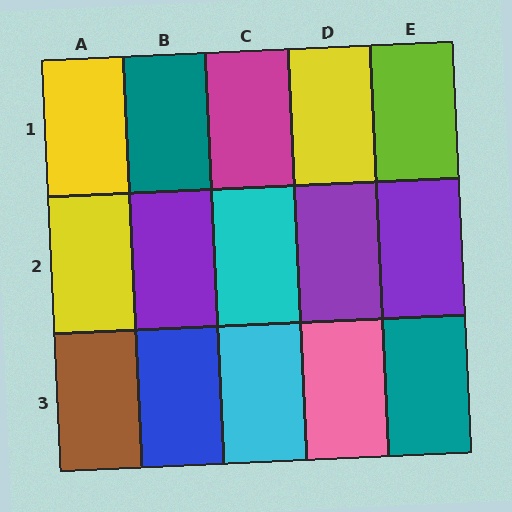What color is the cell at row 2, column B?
Purple.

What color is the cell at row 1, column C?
Magenta.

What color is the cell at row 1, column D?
Yellow.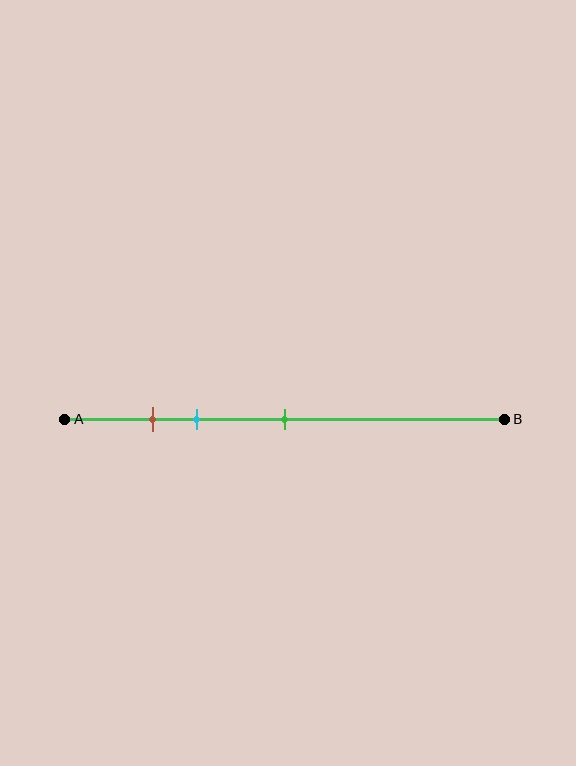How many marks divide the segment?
There are 3 marks dividing the segment.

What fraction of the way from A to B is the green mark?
The green mark is approximately 50% (0.5) of the way from A to B.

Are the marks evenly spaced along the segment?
No, the marks are not evenly spaced.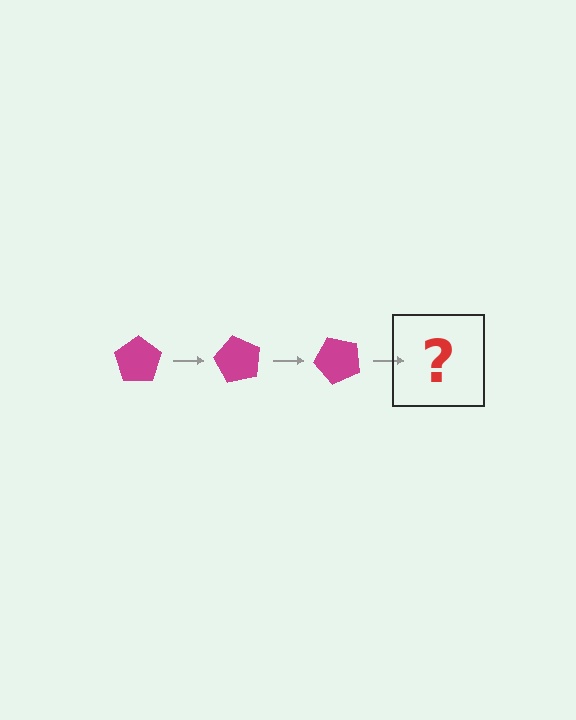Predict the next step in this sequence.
The next step is a magenta pentagon rotated 180 degrees.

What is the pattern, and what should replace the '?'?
The pattern is that the pentagon rotates 60 degrees each step. The '?' should be a magenta pentagon rotated 180 degrees.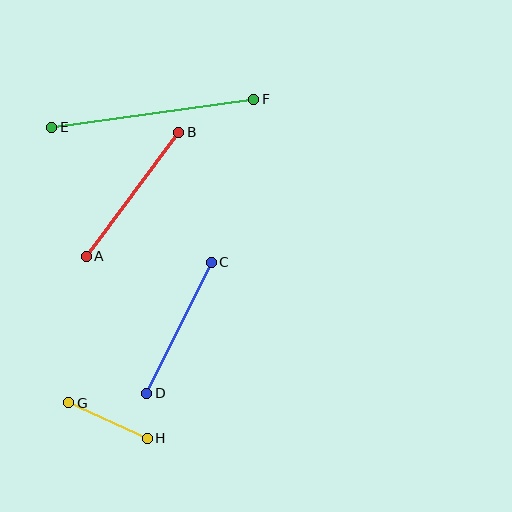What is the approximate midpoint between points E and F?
The midpoint is at approximately (153, 113) pixels.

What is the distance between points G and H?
The distance is approximately 86 pixels.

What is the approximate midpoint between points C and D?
The midpoint is at approximately (179, 328) pixels.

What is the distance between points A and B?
The distance is approximately 154 pixels.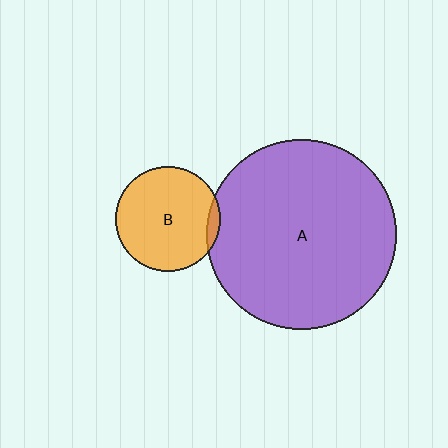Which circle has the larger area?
Circle A (purple).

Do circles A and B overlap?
Yes.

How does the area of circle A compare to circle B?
Approximately 3.3 times.